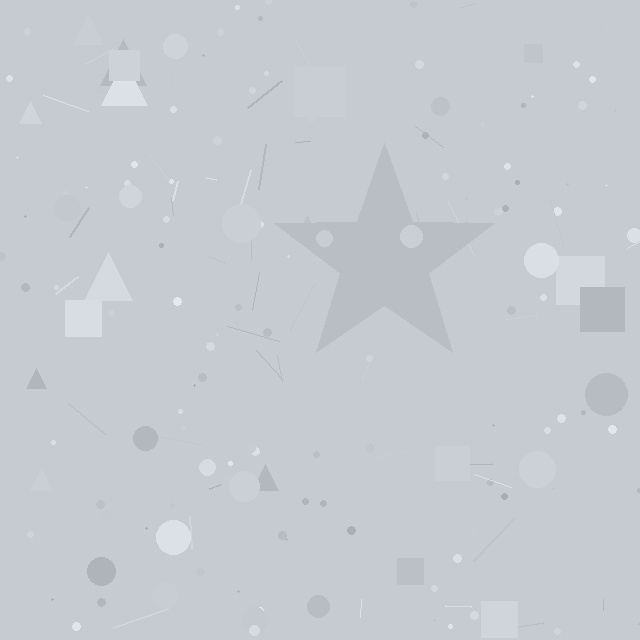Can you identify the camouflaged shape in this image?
The camouflaged shape is a star.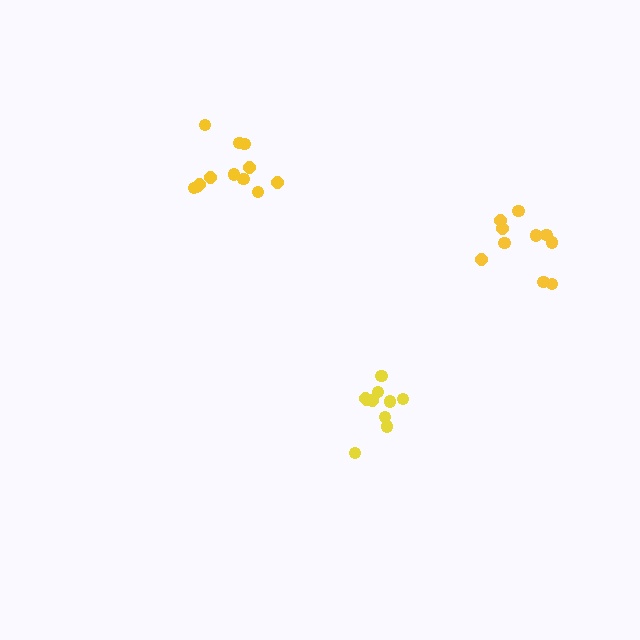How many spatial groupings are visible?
There are 3 spatial groupings.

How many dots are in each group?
Group 1: 12 dots, Group 2: 10 dots, Group 3: 10 dots (32 total).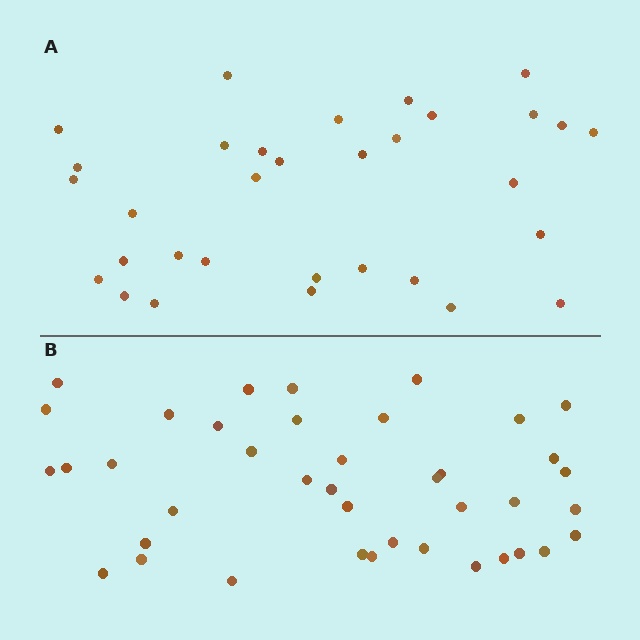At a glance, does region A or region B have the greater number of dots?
Region B (the bottom region) has more dots.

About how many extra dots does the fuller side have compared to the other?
Region B has roughly 8 or so more dots than region A.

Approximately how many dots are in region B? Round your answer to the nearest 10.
About 40 dots.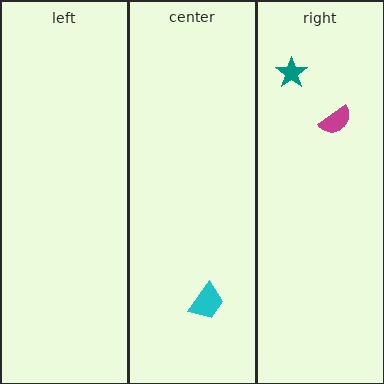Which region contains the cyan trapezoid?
The center region.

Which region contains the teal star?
The right region.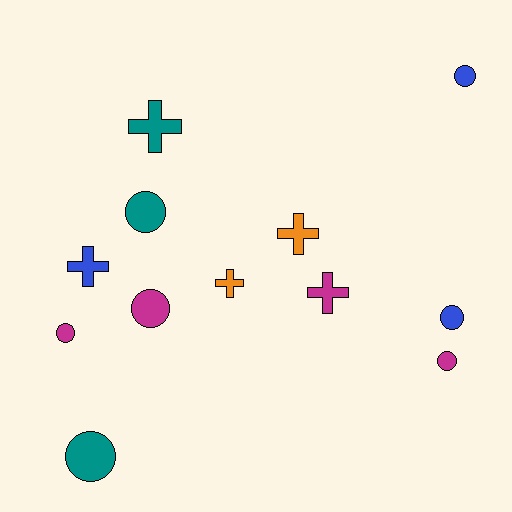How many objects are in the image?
There are 12 objects.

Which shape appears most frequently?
Circle, with 7 objects.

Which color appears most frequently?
Magenta, with 4 objects.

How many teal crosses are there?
There is 1 teal cross.